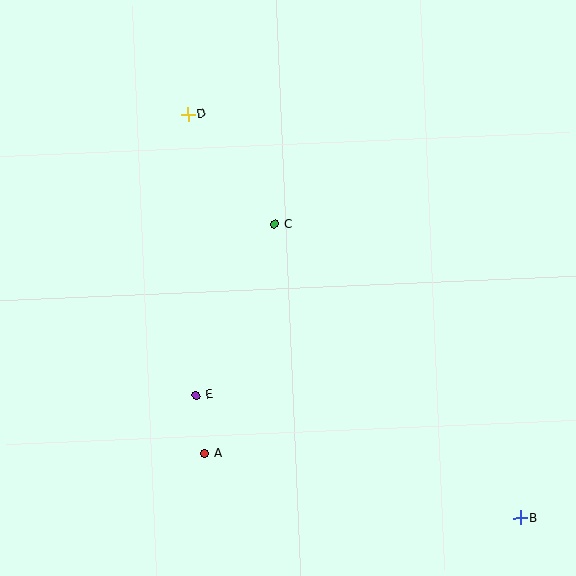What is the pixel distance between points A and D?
The distance between A and D is 339 pixels.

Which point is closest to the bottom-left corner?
Point A is closest to the bottom-left corner.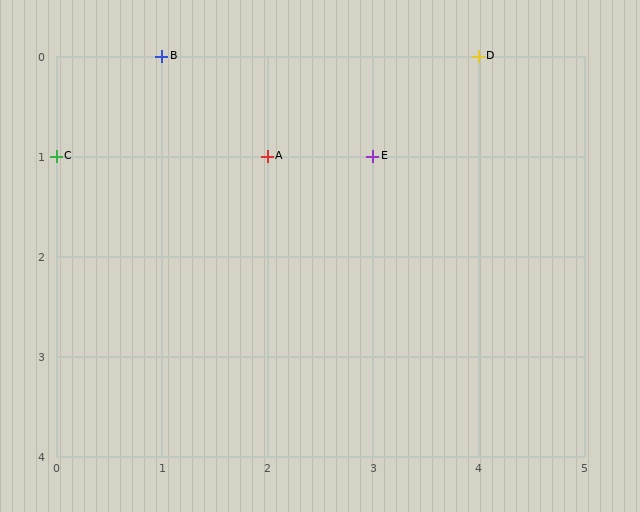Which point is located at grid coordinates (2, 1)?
Point A is at (2, 1).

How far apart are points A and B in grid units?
Points A and B are 1 column and 1 row apart (about 1.4 grid units diagonally).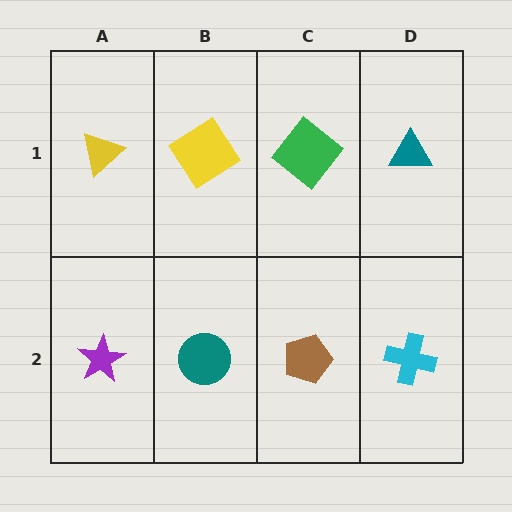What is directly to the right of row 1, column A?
A yellow diamond.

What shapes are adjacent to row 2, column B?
A yellow diamond (row 1, column B), a purple star (row 2, column A), a brown pentagon (row 2, column C).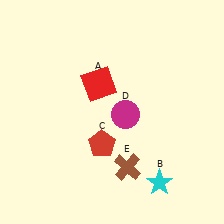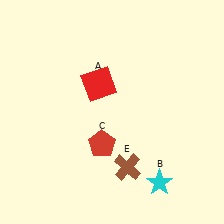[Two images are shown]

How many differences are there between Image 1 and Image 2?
There is 1 difference between the two images.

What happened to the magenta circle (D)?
The magenta circle (D) was removed in Image 2. It was in the bottom-right area of Image 1.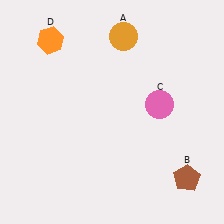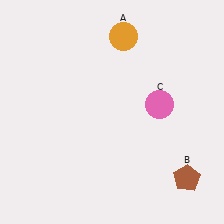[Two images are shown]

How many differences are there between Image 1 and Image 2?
There is 1 difference between the two images.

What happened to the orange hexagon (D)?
The orange hexagon (D) was removed in Image 2. It was in the top-left area of Image 1.